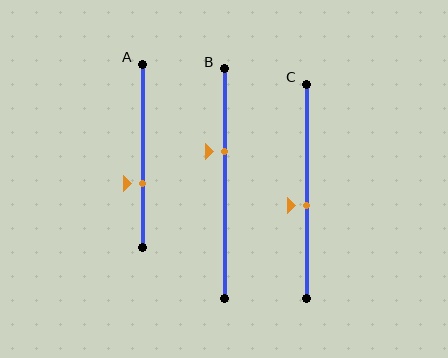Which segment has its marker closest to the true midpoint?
Segment C has its marker closest to the true midpoint.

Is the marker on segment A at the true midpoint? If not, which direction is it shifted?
No, the marker on segment A is shifted downward by about 15% of the segment length.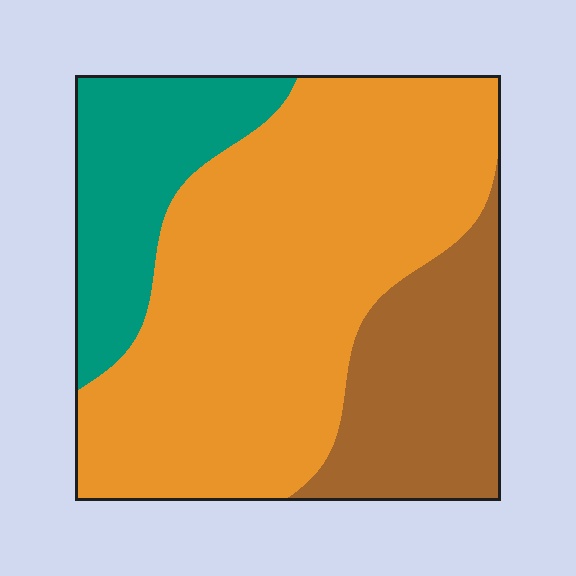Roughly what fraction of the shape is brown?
Brown covers 21% of the shape.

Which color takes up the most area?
Orange, at roughly 60%.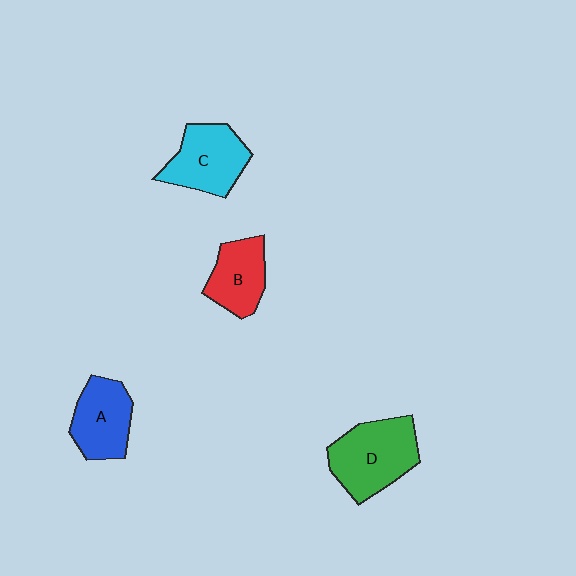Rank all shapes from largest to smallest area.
From largest to smallest: D (green), C (cyan), A (blue), B (red).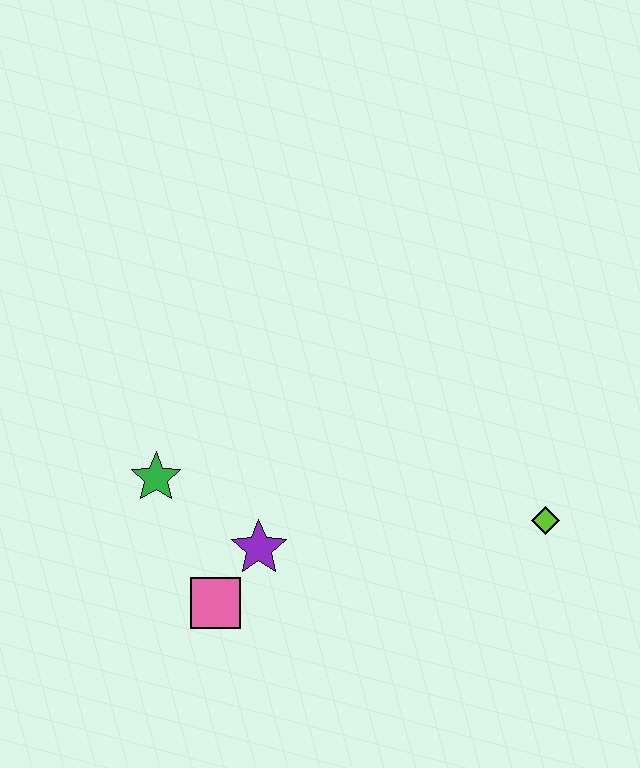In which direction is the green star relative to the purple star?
The green star is to the left of the purple star.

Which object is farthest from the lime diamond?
The green star is farthest from the lime diamond.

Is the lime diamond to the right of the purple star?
Yes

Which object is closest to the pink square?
The purple star is closest to the pink square.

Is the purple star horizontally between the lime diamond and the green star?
Yes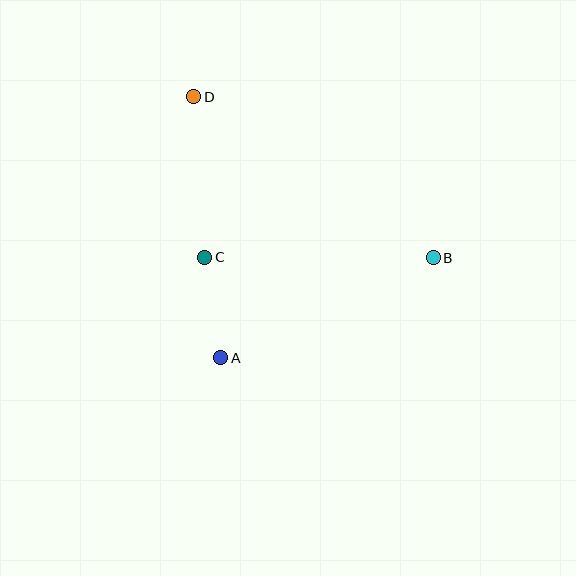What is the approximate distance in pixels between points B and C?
The distance between B and C is approximately 228 pixels.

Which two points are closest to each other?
Points A and C are closest to each other.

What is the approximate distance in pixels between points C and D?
The distance between C and D is approximately 161 pixels.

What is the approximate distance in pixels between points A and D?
The distance between A and D is approximately 262 pixels.